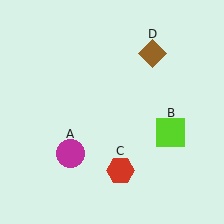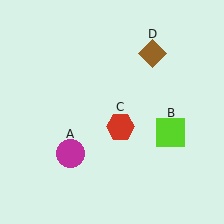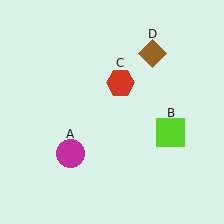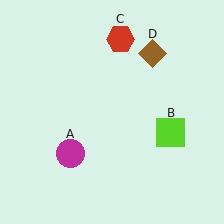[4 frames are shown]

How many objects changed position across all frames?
1 object changed position: red hexagon (object C).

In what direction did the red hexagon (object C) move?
The red hexagon (object C) moved up.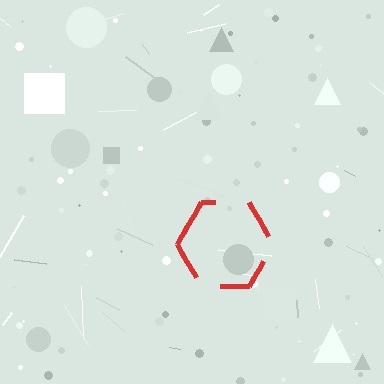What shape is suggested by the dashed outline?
The dashed outline suggests a hexagon.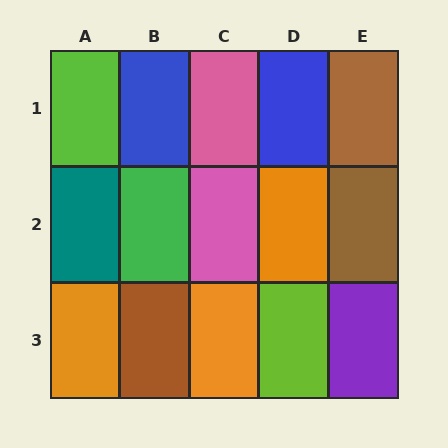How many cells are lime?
2 cells are lime.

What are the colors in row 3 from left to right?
Orange, brown, orange, lime, purple.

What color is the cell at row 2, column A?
Teal.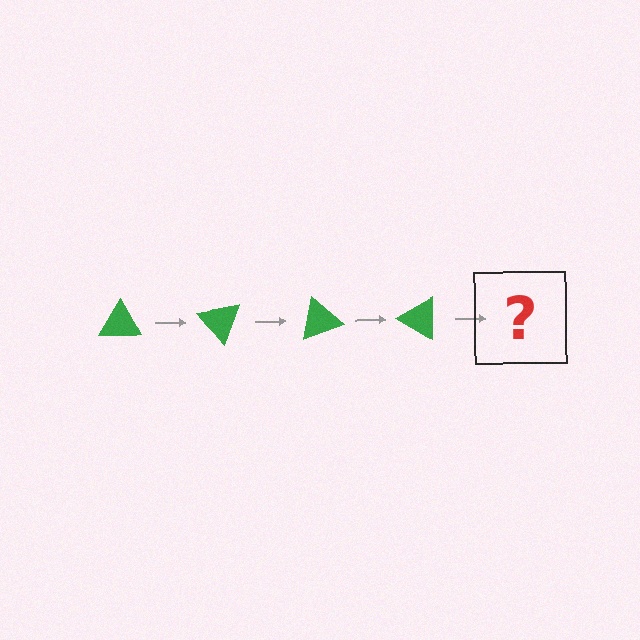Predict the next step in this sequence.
The next step is a green triangle rotated 200 degrees.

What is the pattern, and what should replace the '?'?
The pattern is that the triangle rotates 50 degrees each step. The '?' should be a green triangle rotated 200 degrees.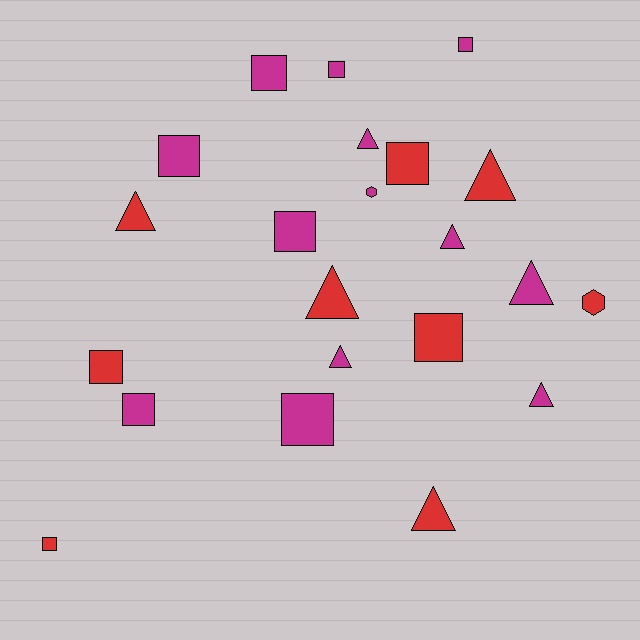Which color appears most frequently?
Magenta, with 13 objects.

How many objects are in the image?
There are 22 objects.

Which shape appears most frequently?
Square, with 11 objects.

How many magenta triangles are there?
There are 5 magenta triangles.